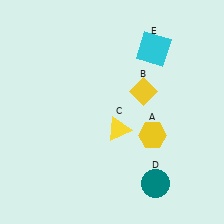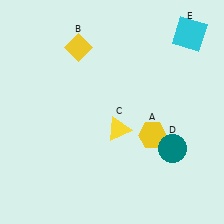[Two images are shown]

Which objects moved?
The objects that moved are: the yellow diamond (B), the teal circle (D), the cyan square (E).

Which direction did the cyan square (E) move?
The cyan square (E) moved right.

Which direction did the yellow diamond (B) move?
The yellow diamond (B) moved left.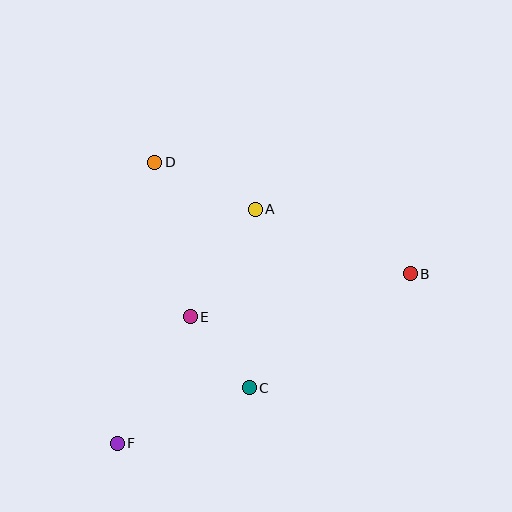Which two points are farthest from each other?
Points B and F are farthest from each other.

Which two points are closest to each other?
Points C and E are closest to each other.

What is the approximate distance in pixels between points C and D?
The distance between C and D is approximately 245 pixels.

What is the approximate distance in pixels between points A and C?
The distance between A and C is approximately 179 pixels.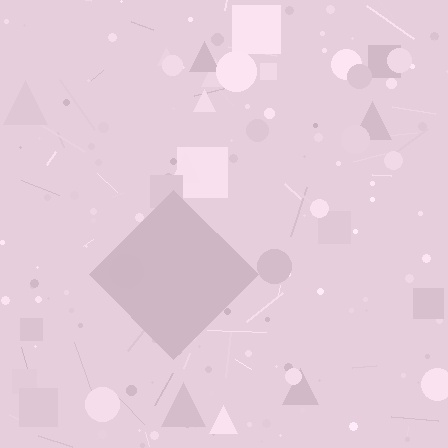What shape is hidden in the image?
A diamond is hidden in the image.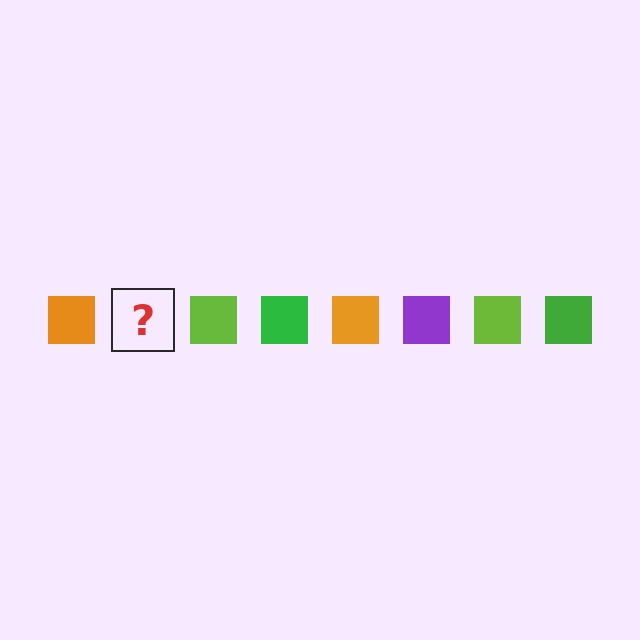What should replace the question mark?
The question mark should be replaced with a purple square.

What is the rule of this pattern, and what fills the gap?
The rule is that the pattern cycles through orange, purple, lime, green squares. The gap should be filled with a purple square.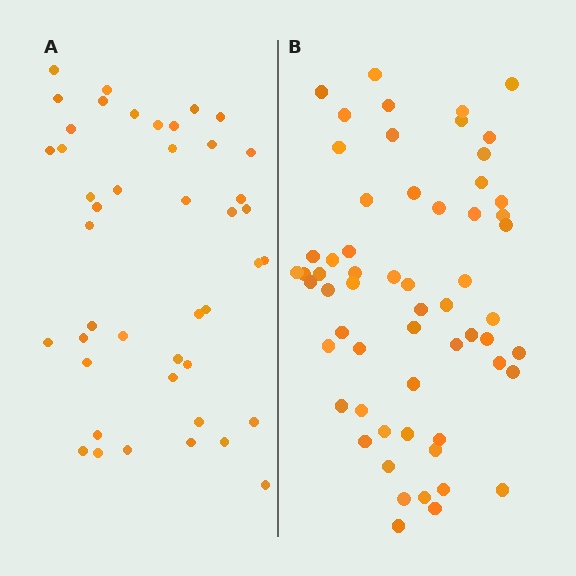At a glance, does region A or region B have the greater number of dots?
Region B (the right region) has more dots.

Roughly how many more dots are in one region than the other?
Region B has approximately 15 more dots than region A.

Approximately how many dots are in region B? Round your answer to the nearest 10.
About 60 dots.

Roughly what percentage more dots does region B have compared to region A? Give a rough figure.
About 35% more.